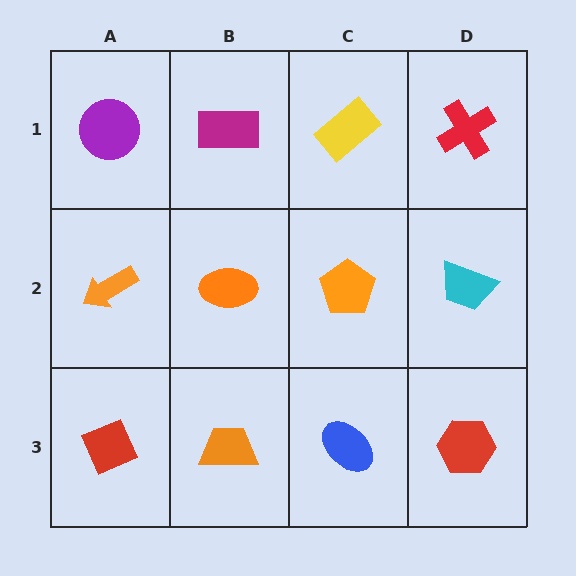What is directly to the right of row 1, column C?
A red cross.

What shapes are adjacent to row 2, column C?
A yellow rectangle (row 1, column C), a blue ellipse (row 3, column C), an orange ellipse (row 2, column B), a cyan trapezoid (row 2, column D).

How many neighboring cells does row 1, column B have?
3.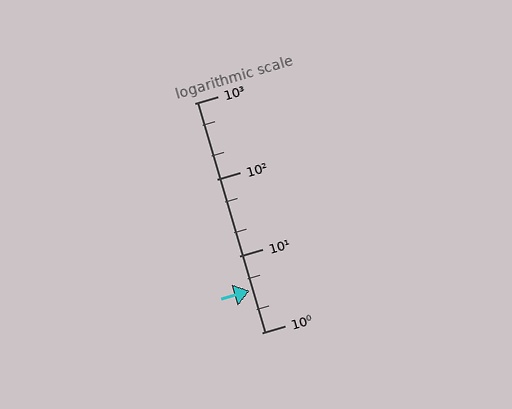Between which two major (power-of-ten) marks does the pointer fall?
The pointer is between 1 and 10.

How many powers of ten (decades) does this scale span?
The scale spans 3 decades, from 1 to 1000.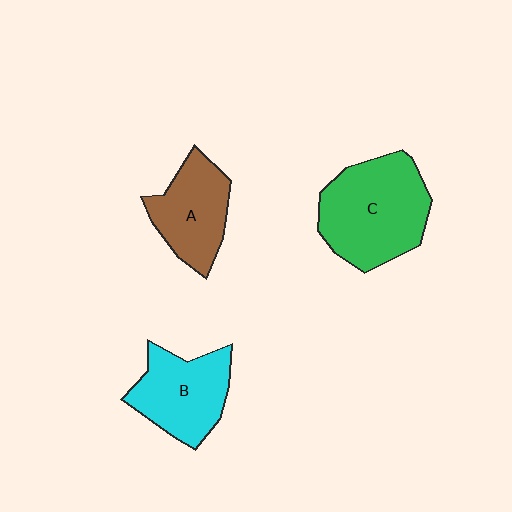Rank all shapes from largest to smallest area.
From largest to smallest: C (green), B (cyan), A (brown).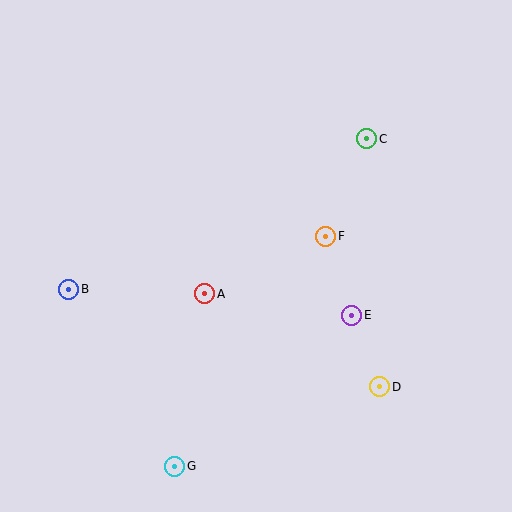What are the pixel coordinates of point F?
Point F is at (326, 236).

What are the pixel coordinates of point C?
Point C is at (367, 139).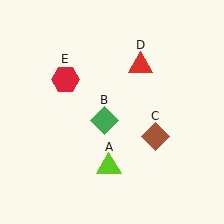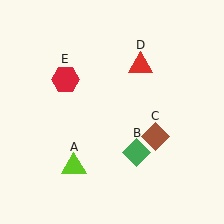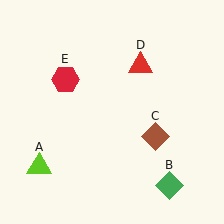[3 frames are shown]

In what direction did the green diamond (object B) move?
The green diamond (object B) moved down and to the right.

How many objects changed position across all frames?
2 objects changed position: lime triangle (object A), green diamond (object B).